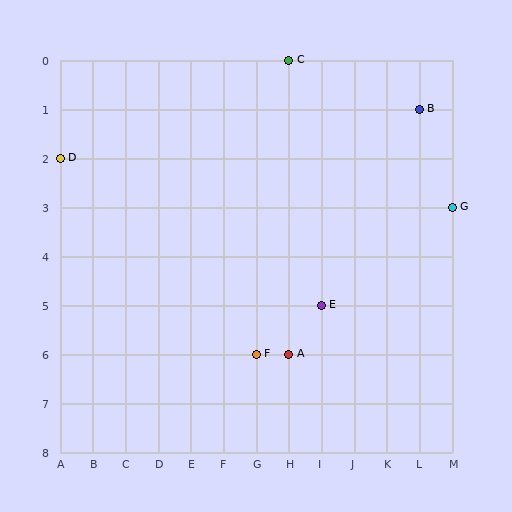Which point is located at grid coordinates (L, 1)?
Point B is at (L, 1).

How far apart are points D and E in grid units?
Points D and E are 8 columns and 3 rows apart (about 8.5 grid units diagonally).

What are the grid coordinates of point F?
Point F is at grid coordinates (G, 6).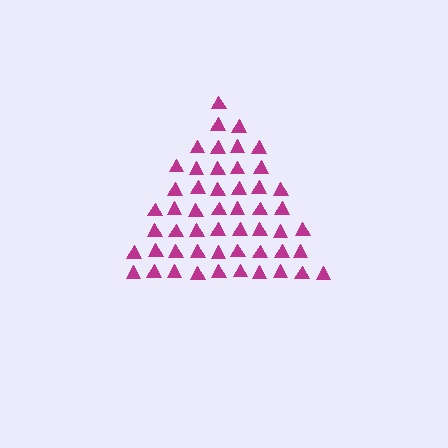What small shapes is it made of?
It is made of small triangles.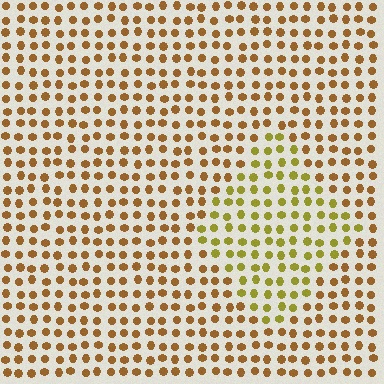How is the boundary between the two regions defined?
The boundary is defined purely by a slight shift in hue (about 31 degrees). Spacing, size, and orientation are identical on both sides.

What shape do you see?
I see a diamond.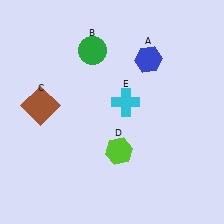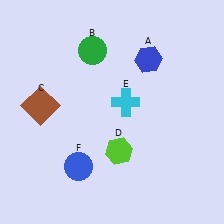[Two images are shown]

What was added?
A blue circle (F) was added in Image 2.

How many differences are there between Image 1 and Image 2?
There is 1 difference between the two images.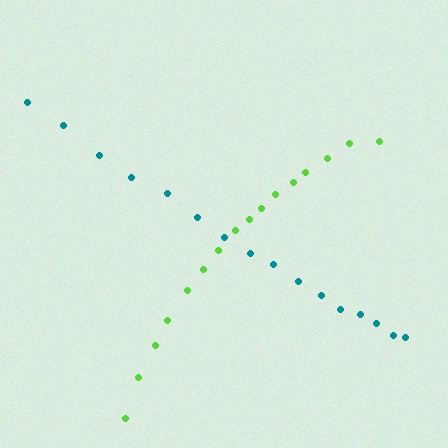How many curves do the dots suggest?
There are 2 distinct paths.